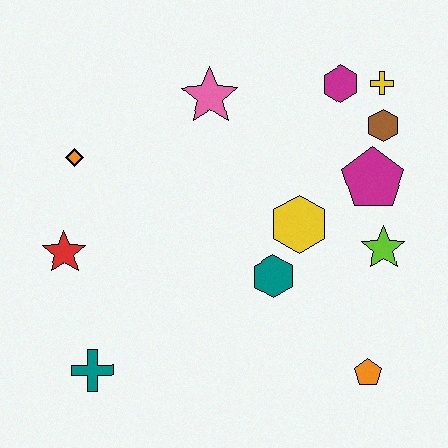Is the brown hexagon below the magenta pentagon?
No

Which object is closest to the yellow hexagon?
The teal hexagon is closest to the yellow hexagon.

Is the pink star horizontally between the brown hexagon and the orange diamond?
Yes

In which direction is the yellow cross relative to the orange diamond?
The yellow cross is to the right of the orange diamond.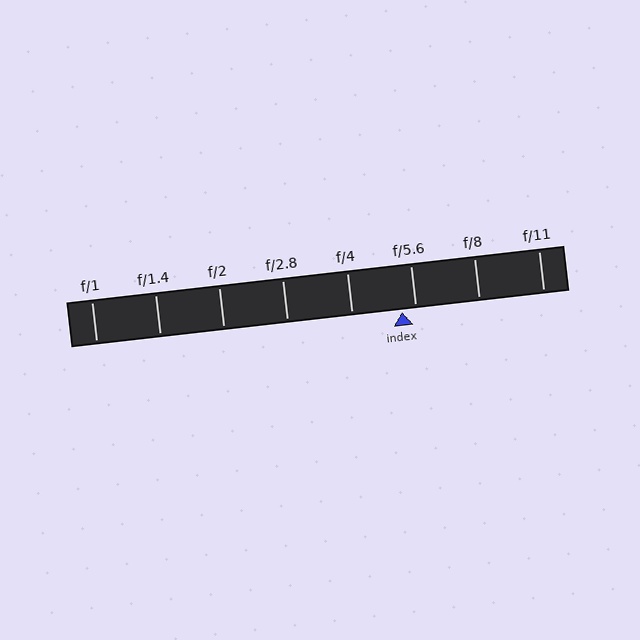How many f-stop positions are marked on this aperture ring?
There are 8 f-stop positions marked.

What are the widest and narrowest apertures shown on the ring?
The widest aperture shown is f/1 and the narrowest is f/11.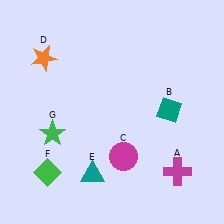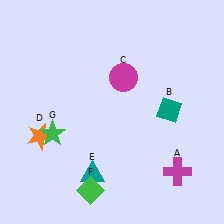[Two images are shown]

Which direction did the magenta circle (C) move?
The magenta circle (C) moved up.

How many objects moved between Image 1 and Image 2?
3 objects moved between the two images.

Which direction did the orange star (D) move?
The orange star (D) moved down.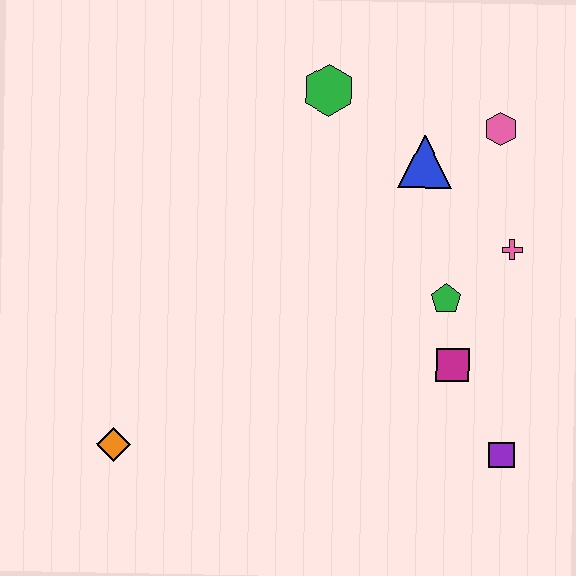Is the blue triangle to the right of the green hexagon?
Yes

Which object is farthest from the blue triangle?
The orange diamond is farthest from the blue triangle.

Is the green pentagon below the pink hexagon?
Yes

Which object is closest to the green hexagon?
The blue triangle is closest to the green hexagon.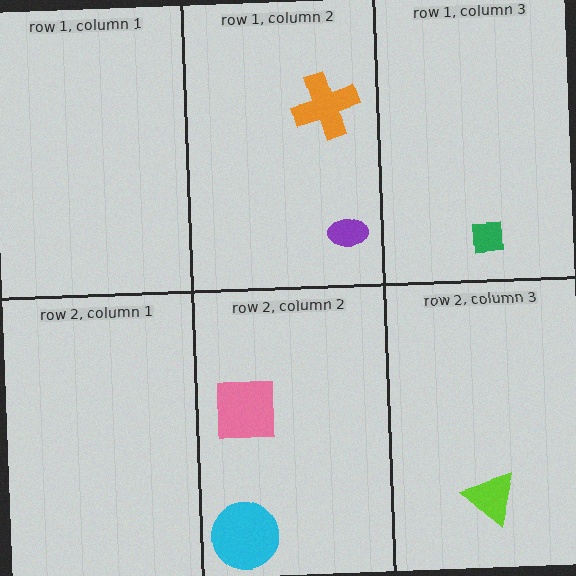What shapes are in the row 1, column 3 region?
The green square.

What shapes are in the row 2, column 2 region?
The cyan circle, the pink square.